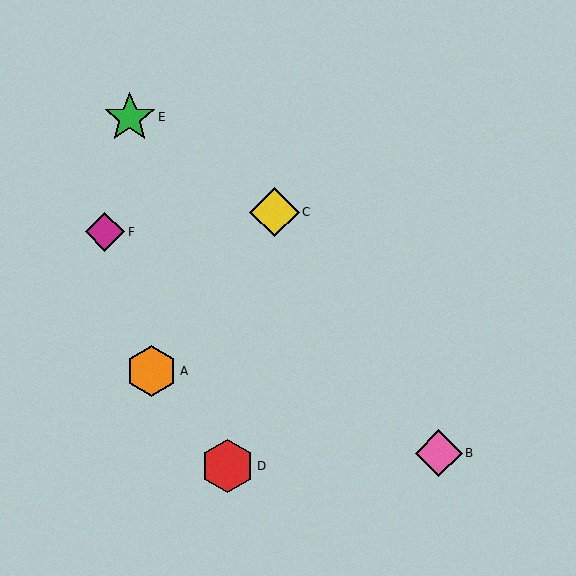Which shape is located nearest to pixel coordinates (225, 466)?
The red hexagon (labeled D) at (227, 466) is nearest to that location.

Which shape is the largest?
The red hexagon (labeled D) is the largest.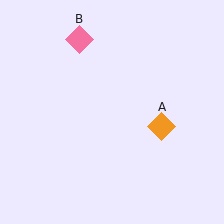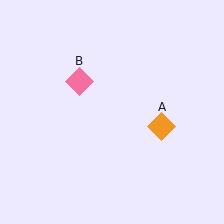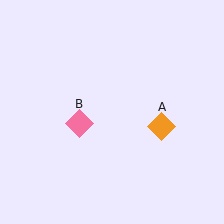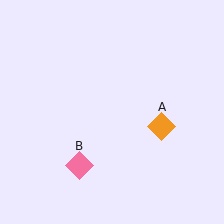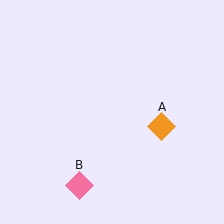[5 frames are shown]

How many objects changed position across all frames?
1 object changed position: pink diamond (object B).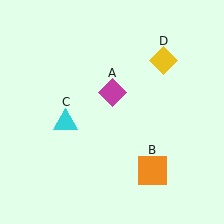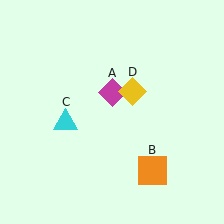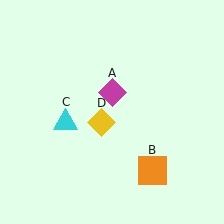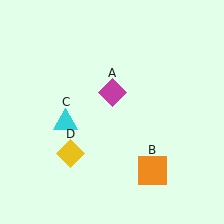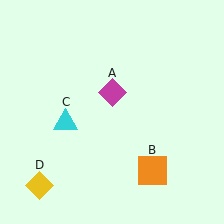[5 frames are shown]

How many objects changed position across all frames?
1 object changed position: yellow diamond (object D).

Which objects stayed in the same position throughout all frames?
Magenta diamond (object A) and orange square (object B) and cyan triangle (object C) remained stationary.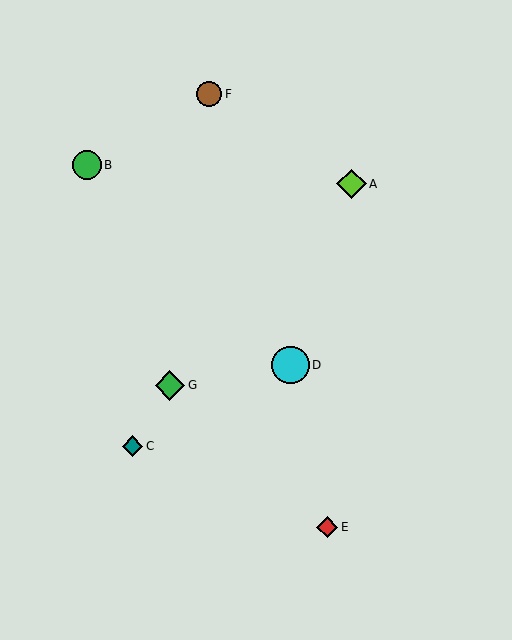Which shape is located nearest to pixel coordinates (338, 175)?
The lime diamond (labeled A) at (351, 184) is nearest to that location.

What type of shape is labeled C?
Shape C is a teal diamond.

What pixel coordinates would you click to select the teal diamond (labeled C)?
Click at (133, 446) to select the teal diamond C.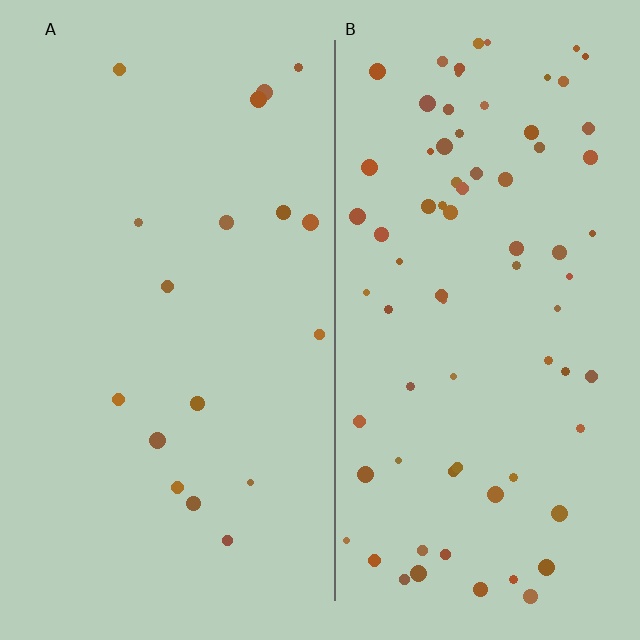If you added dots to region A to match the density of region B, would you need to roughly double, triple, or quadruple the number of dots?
Approximately quadruple.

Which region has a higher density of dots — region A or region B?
B (the right).